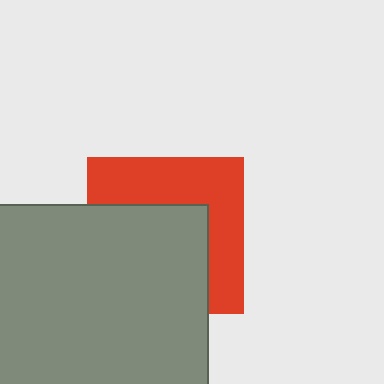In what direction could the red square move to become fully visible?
The red square could move toward the upper-right. That would shift it out from behind the gray square entirely.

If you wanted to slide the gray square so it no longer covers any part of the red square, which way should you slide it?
Slide it toward the lower-left — that is the most direct way to separate the two shapes.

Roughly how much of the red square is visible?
A small part of it is visible (roughly 45%).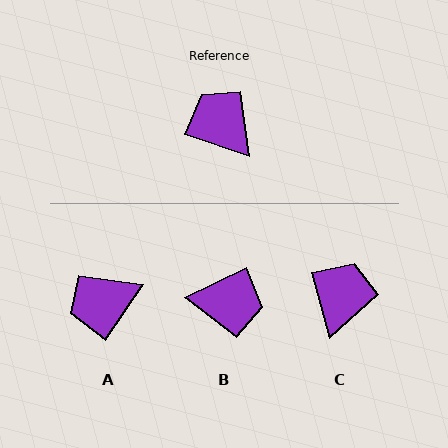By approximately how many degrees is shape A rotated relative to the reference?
Approximately 74 degrees counter-clockwise.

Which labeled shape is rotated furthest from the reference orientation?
B, about 136 degrees away.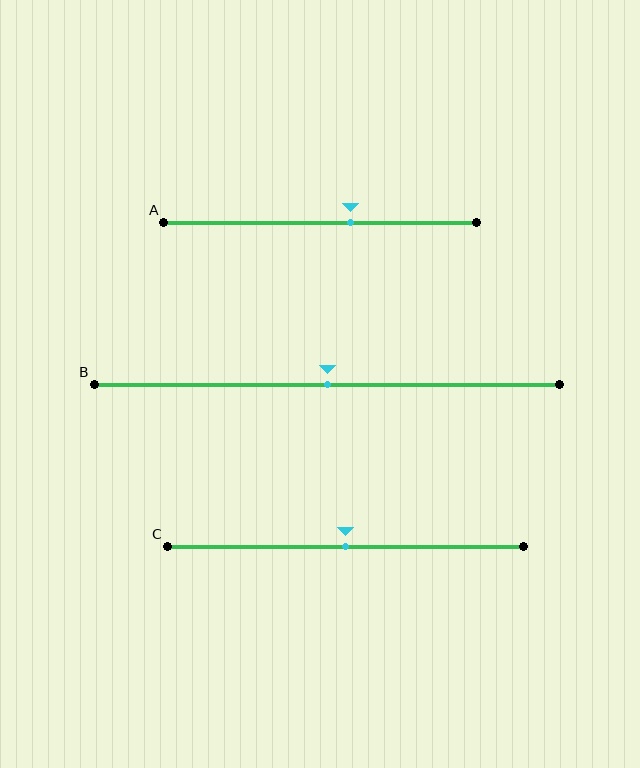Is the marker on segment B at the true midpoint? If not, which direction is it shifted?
Yes, the marker on segment B is at the true midpoint.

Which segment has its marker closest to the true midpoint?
Segment B has its marker closest to the true midpoint.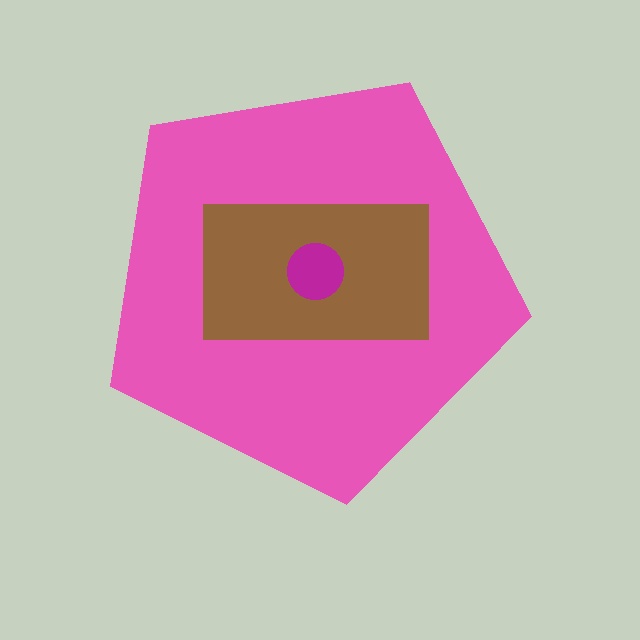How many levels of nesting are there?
3.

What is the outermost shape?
The pink pentagon.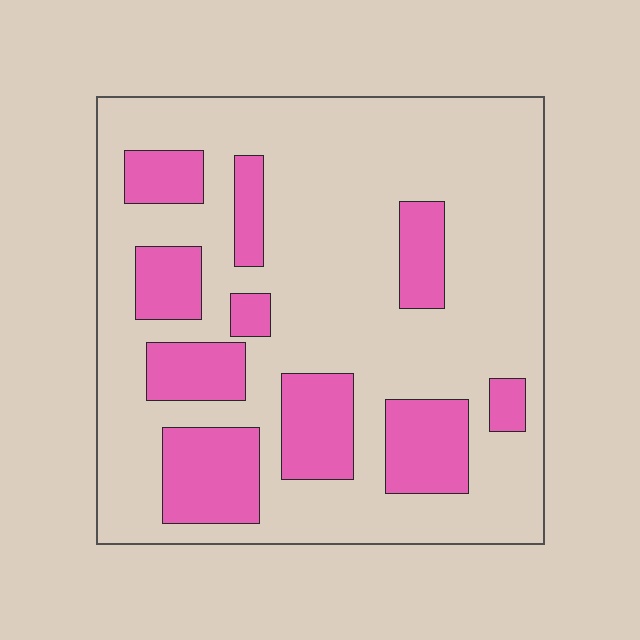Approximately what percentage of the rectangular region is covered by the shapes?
Approximately 25%.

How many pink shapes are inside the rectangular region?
10.